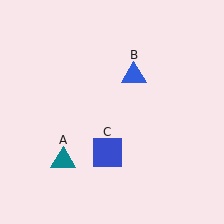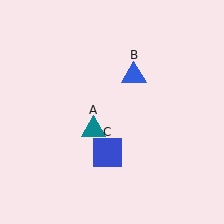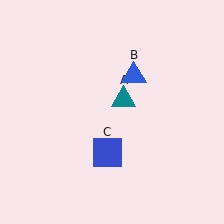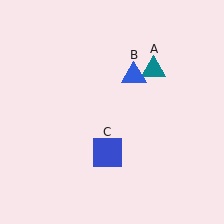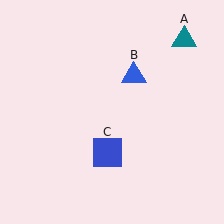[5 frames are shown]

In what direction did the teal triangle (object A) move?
The teal triangle (object A) moved up and to the right.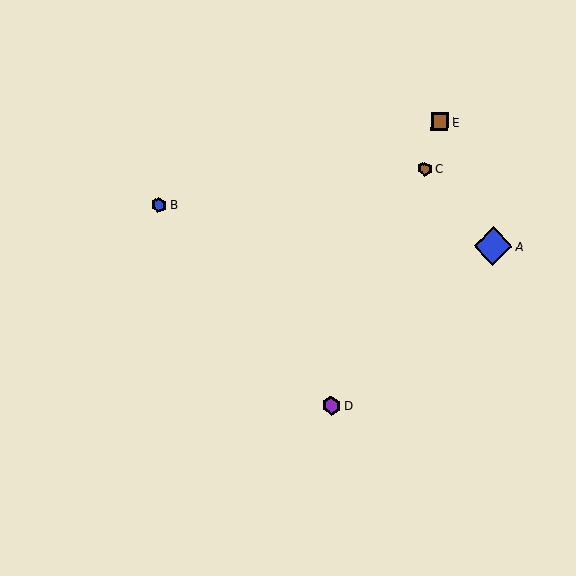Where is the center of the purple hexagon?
The center of the purple hexagon is at (332, 405).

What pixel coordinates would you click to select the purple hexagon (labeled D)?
Click at (332, 405) to select the purple hexagon D.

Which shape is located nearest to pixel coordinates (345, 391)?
The purple hexagon (labeled D) at (332, 405) is nearest to that location.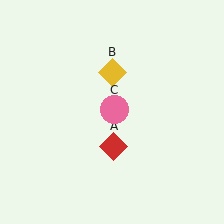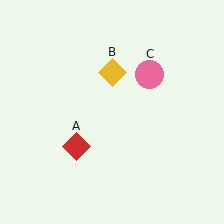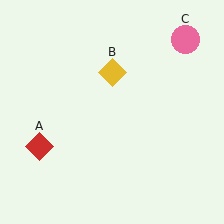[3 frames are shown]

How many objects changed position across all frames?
2 objects changed position: red diamond (object A), pink circle (object C).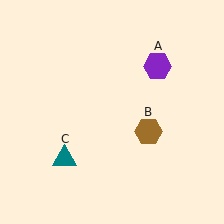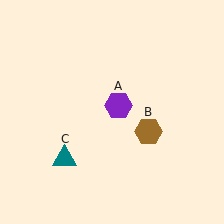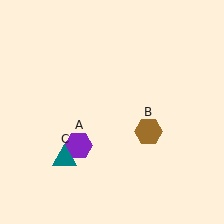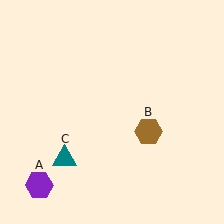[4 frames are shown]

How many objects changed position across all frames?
1 object changed position: purple hexagon (object A).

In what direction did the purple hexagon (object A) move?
The purple hexagon (object A) moved down and to the left.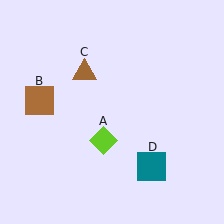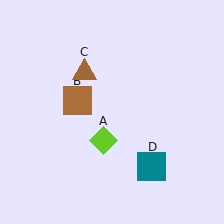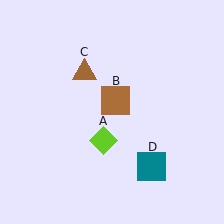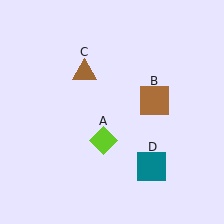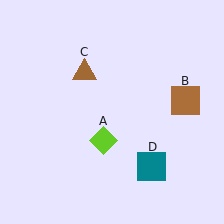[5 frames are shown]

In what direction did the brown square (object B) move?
The brown square (object B) moved right.